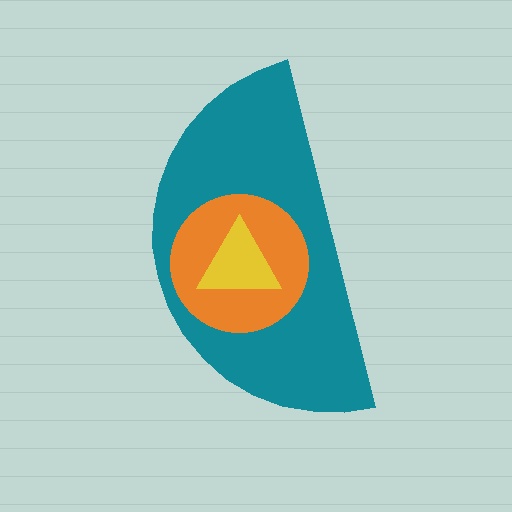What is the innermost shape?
The yellow triangle.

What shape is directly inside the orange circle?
The yellow triangle.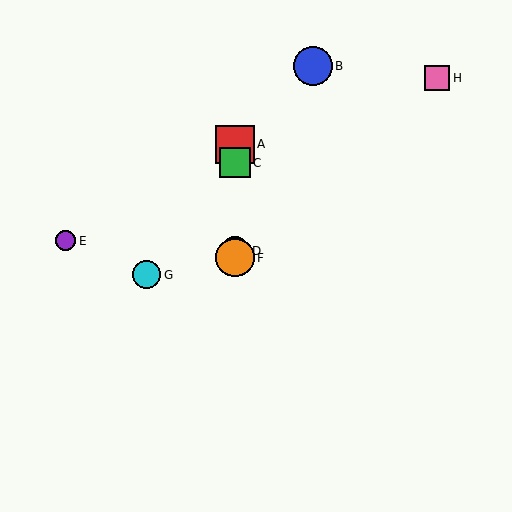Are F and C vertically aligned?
Yes, both are at x≈235.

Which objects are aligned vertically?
Objects A, C, D, F are aligned vertically.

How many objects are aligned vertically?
4 objects (A, C, D, F) are aligned vertically.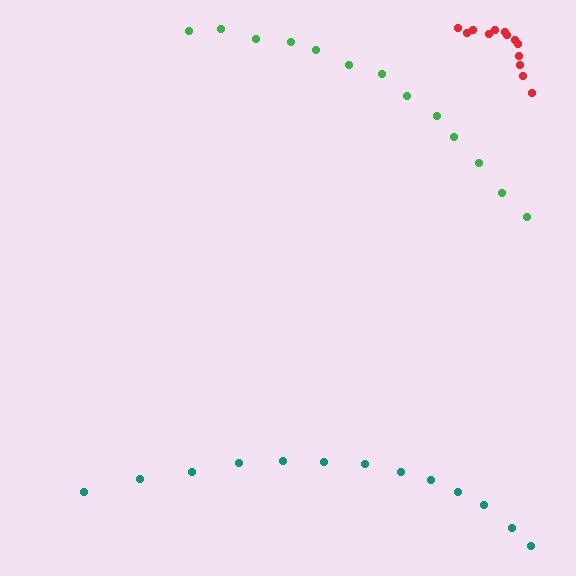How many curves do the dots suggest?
There are 3 distinct paths.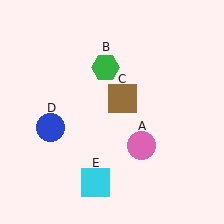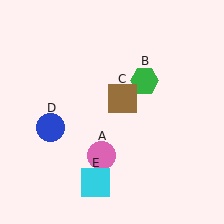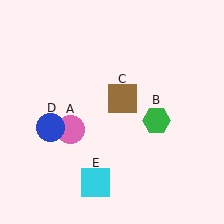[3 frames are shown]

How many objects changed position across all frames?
2 objects changed position: pink circle (object A), green hexagon (object B).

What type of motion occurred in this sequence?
The pink circle (object A), green hexagon (object B) rotated clockwise around the center of the scene.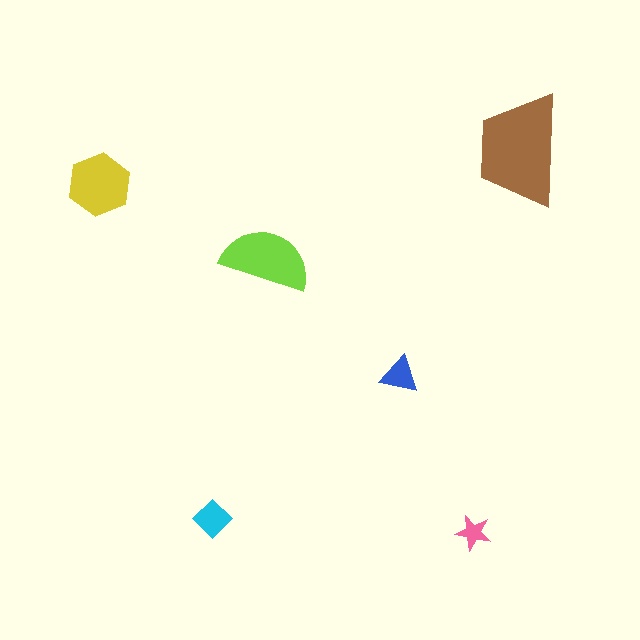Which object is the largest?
The brown trapezoid.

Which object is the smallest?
The pink star.